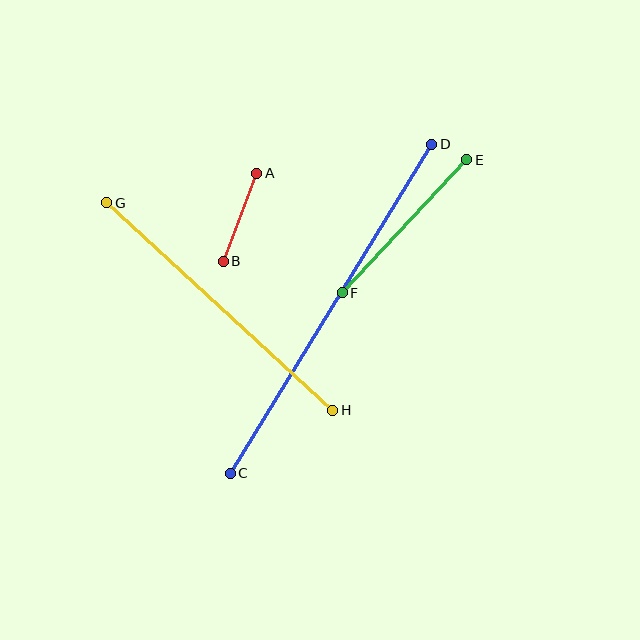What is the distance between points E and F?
The distance is approximately 182 pixels.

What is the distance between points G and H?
The distance is approximately 307 pixels.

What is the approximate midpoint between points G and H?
The midpoint is at approximately (220, 306) pixels.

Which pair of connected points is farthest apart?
Points C and D are farthest apart.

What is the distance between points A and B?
The distance is approximately 94 pixels.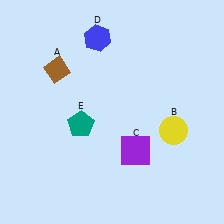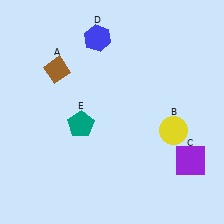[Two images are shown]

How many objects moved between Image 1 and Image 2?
1 object moved between the two images.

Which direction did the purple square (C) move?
The purple square (C) moved right.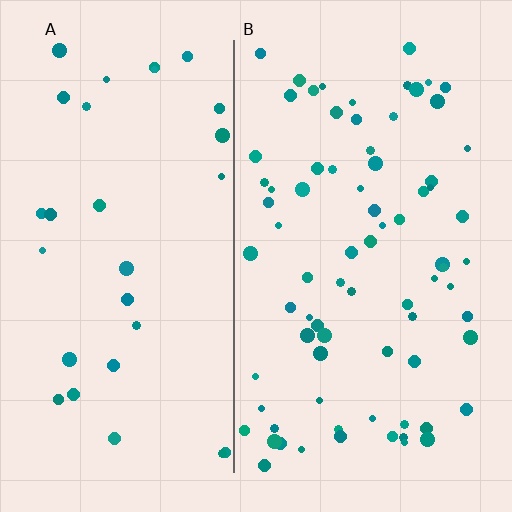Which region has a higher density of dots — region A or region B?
B (the right).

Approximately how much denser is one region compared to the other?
Approximately 2.6× — region B over region A.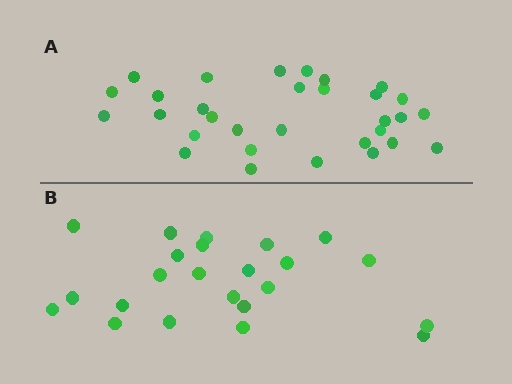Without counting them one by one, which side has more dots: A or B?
Region A (the top region) has more dots.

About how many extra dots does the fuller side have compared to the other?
Region A has roughly 8 or so more dots than region B.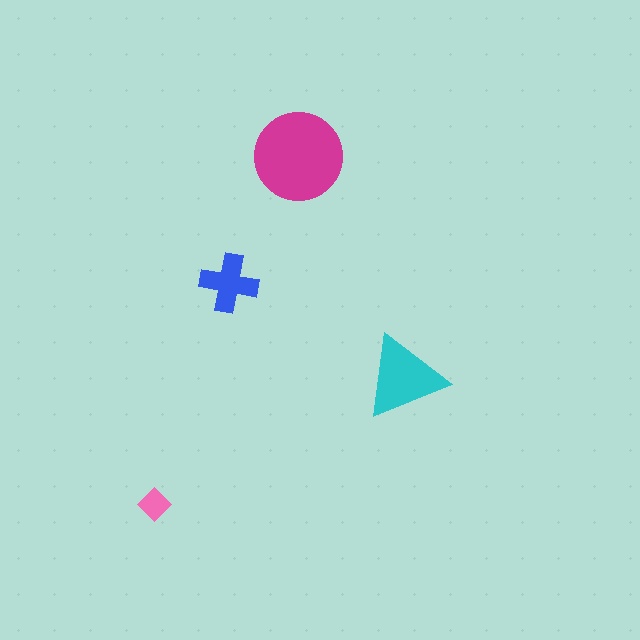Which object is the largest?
The magenta circle.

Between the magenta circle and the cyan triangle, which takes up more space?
The magenta circle.